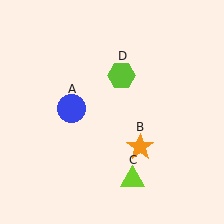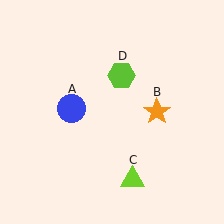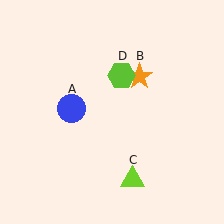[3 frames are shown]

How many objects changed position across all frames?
1 object changed position: orange star (object B).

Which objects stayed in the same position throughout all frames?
Blue circle (object A) and lime triangle (object C) and lime hexagon (object D) remained stationary.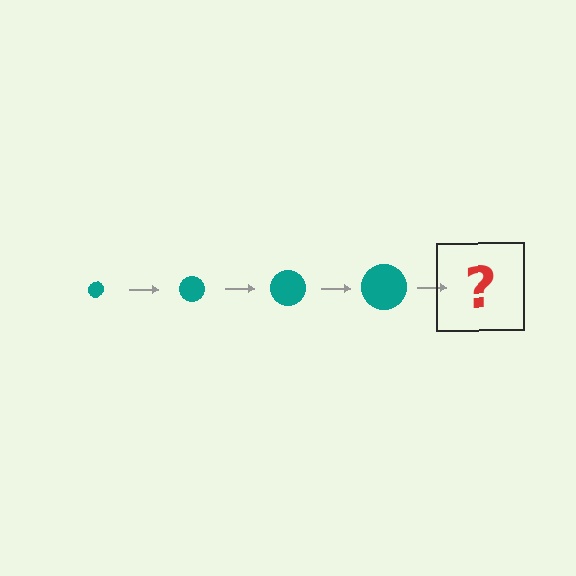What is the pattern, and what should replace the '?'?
The pattern is that the circle gets progressively larger each step. The '?' should be a teal circle, larger than the previous one.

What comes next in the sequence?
The next element should be a teal circle, larger than the previous one.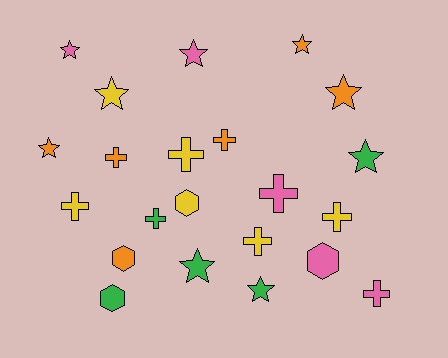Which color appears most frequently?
Orange, with 6 objects.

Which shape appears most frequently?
Cross, with 9 objects.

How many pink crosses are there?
There are 2 pink crosses.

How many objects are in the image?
There are 22 objects.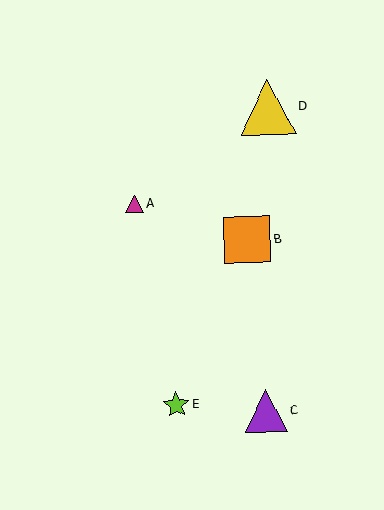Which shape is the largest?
The yellow triangle (labeled D) is the largest.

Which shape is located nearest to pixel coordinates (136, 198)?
The magenta triangle (labeled A) at (135, 204) is nearest to that location.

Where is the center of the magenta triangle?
The center of the magenta triangle is at (135, 204).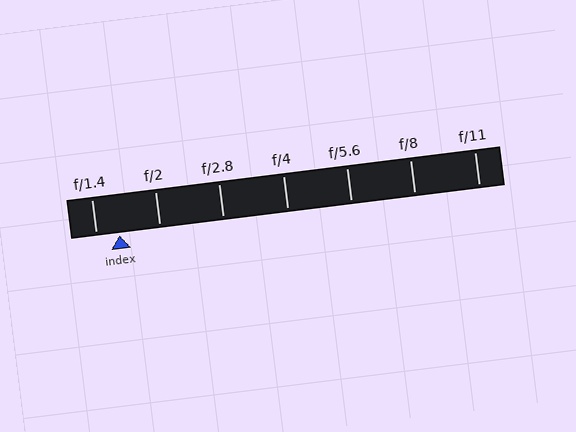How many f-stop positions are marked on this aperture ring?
There are 7 f-stop positions marked.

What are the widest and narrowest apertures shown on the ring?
The widest aperture shown is f/1.4 and the narrowest is f/11.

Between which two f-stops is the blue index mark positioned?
The index mark is between f/1.4 and f/2.